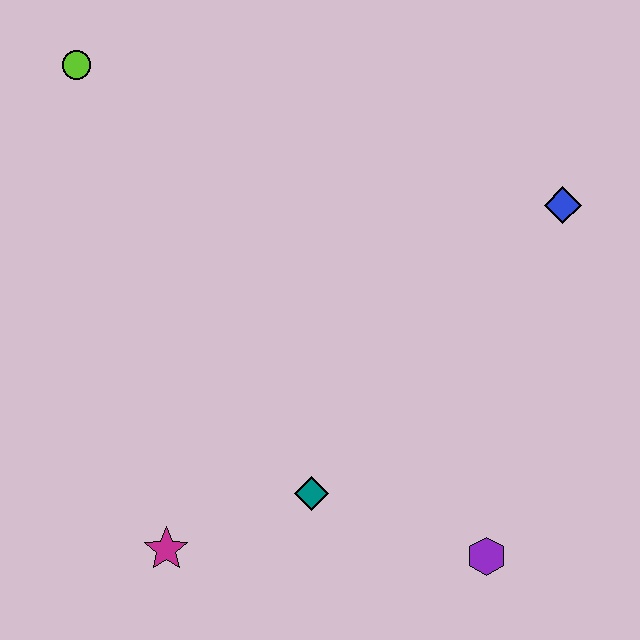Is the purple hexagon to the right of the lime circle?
Yes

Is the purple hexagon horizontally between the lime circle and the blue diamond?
Yes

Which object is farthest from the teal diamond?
The lime circle is farthest from the teal diamond.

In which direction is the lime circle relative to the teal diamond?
The lime circle is above the teal diamond.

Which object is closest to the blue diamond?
The purple hexagon is closest to the blue diamond.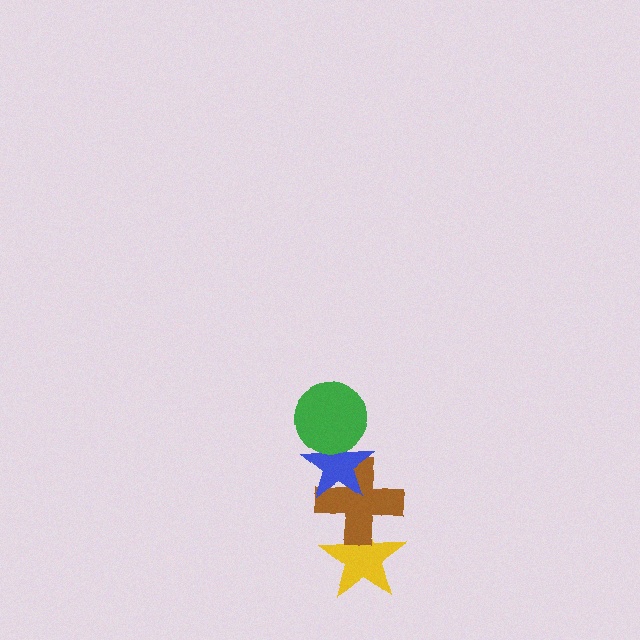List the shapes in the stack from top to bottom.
From top to bottom: the green circle, the blue star, the brown cross, the yellow star.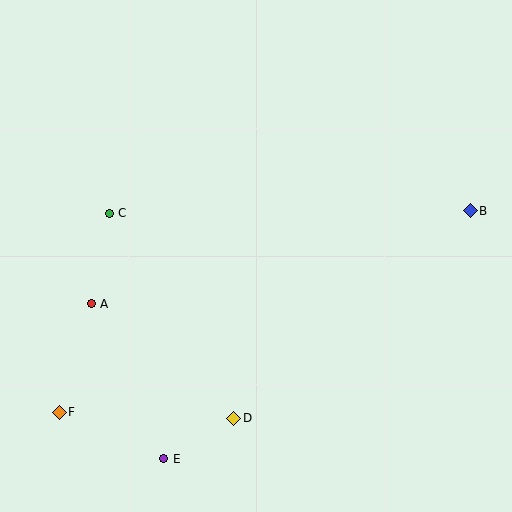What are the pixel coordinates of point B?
Point B is at (470, 211).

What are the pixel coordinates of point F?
Point F is at (59, 412).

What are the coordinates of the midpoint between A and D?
The midpoint between A and D is at (162, 361).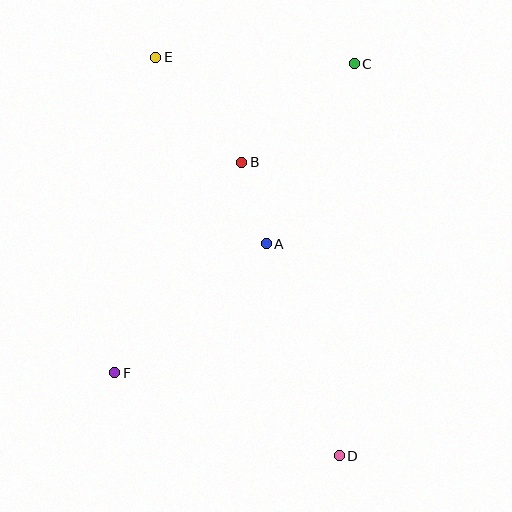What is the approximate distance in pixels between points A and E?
The distance between A and E is approximately 217 pixels.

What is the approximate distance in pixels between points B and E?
The distance between B and E is approximately 136 pixels.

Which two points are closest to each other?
Points A and B are closest to each other.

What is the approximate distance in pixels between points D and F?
The distance between D and F is approximately 240 pixels.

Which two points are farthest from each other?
Points D and E are farthest from each other.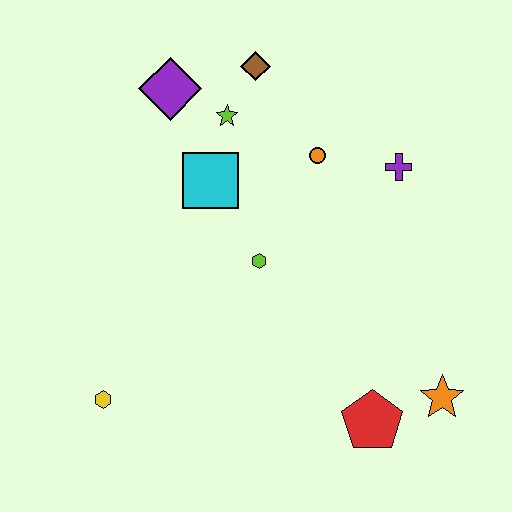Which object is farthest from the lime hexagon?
The orange star is farthest from the lime hexagon.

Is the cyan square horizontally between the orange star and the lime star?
No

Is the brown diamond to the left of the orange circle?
Yes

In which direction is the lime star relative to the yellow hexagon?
The lime star is above the yellow hexagon.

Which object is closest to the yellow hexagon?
The lime hexagon is closest to the yellow hexagon.